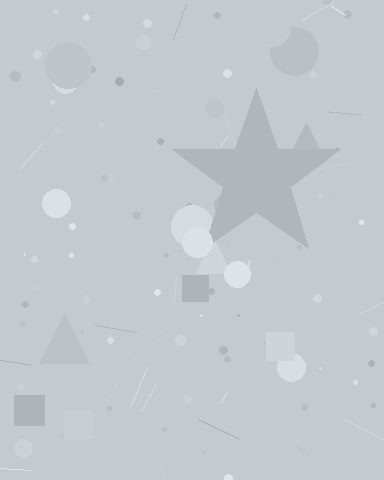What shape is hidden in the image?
A star is hidden in the image.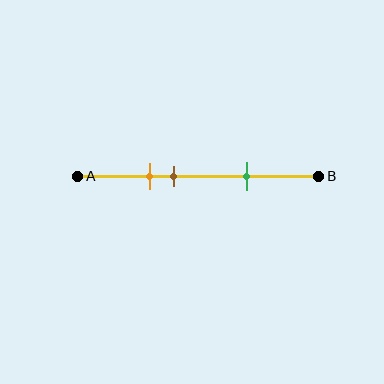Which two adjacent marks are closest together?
The orange and brown marks are the closest adjacent pair.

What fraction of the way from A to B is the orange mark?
The orange mark is approximately 30% (0.3) of the way from A to B.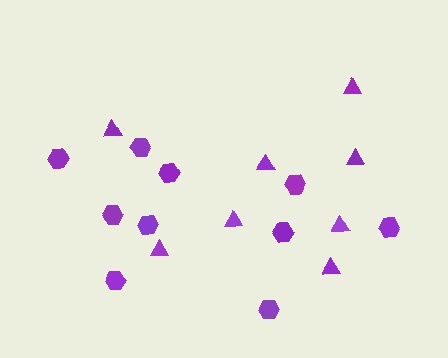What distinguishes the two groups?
There are 2 groups: one group of hexagons (10) and one group of triangles (8).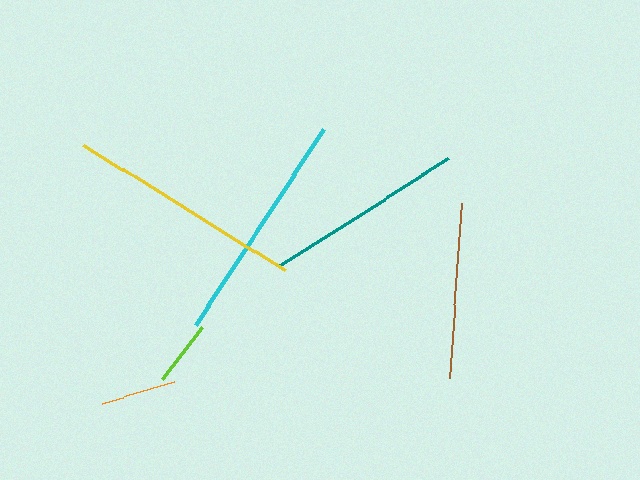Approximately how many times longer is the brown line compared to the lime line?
The brown line is approximately 2.7 times the length of the lime line.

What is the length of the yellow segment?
The yellow segment is approximately 238 pixels long.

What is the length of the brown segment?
The brown segment is approximately 175 pixels long.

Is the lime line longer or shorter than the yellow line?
The yellow line is longer than the lime line.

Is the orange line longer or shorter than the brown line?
The brown line is longer than the orange line.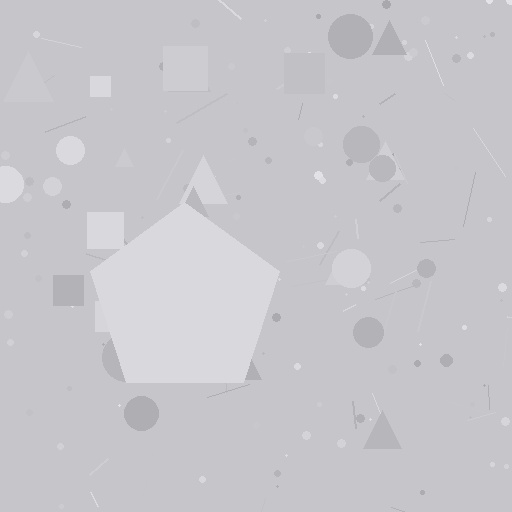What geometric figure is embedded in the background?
A pentagon is embedded in the background.